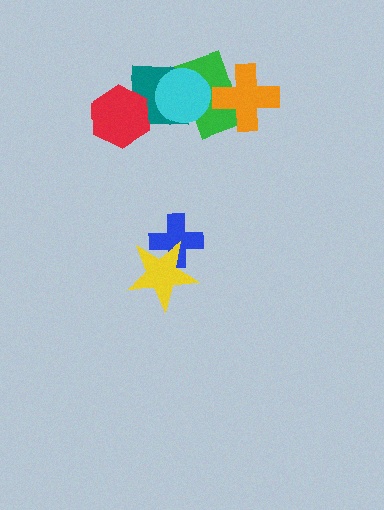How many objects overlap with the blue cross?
1 object overlaps with the blue cross.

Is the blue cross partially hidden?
Yes, it is partially covered by another shape.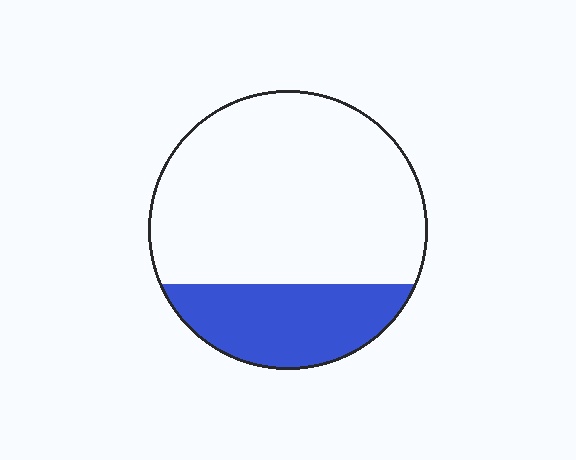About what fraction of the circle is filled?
About one quarter (1/4).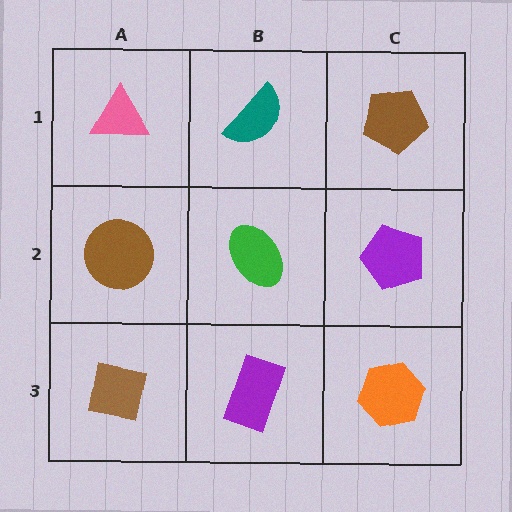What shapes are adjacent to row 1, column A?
A brown circle (row 2, column A), a teal semicircle (row 1, column B).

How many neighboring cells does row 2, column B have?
4.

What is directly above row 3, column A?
A brown circle.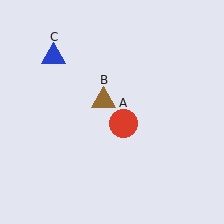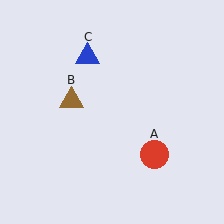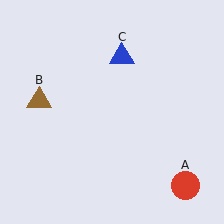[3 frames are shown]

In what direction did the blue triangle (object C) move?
The blue triangle (object C) moved right.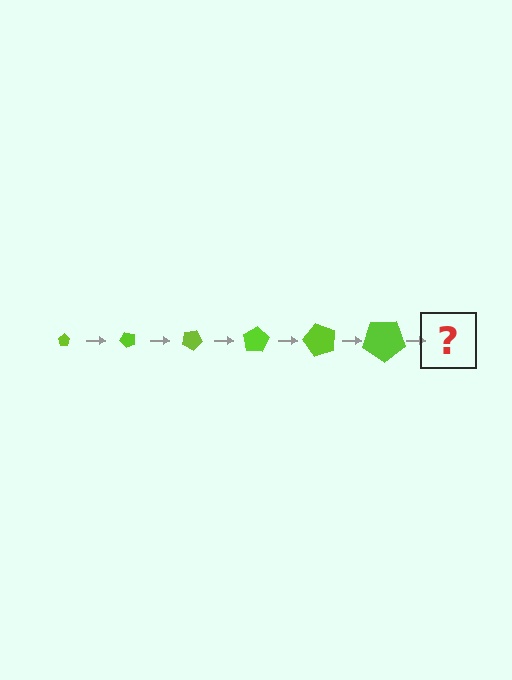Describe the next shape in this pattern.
It should be a pentagon, larger than the previous one and rotated 300 degrees from the start.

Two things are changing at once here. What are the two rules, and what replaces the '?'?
The two rules are that the pentagon grows larger each step and it rotates 50 degrees each step. The '?' should be a pentagon, larger than the previous one and rotated 300 degrees from the start.